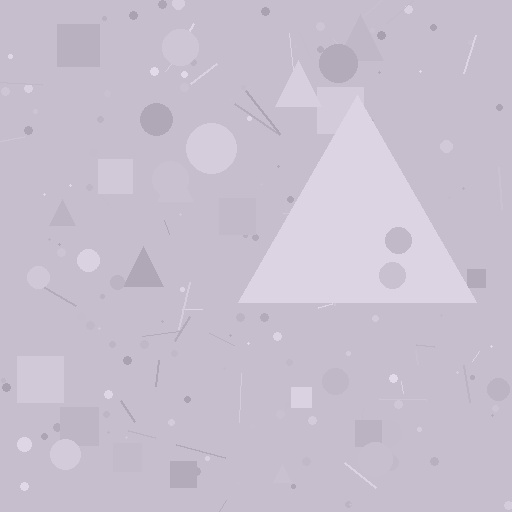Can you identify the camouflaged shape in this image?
The camouflaged shape is a triangle.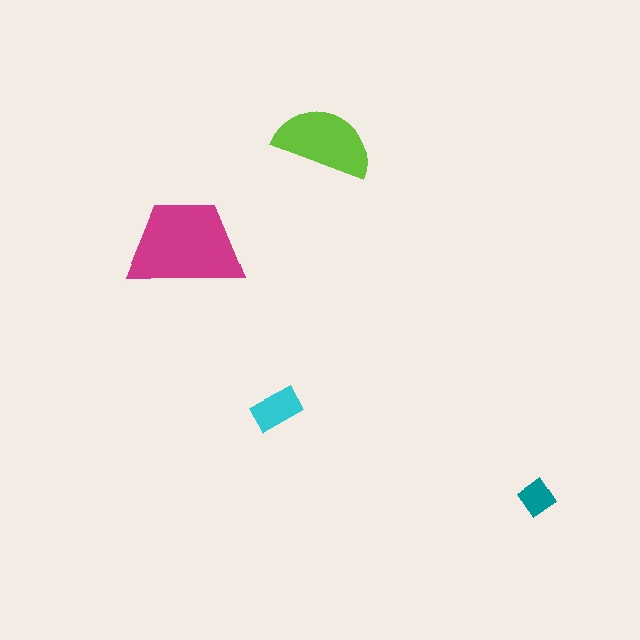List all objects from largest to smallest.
The magenta trapezoid, the lime semicircle, the cyan rectangle, the teal diamond.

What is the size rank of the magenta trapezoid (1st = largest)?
1st.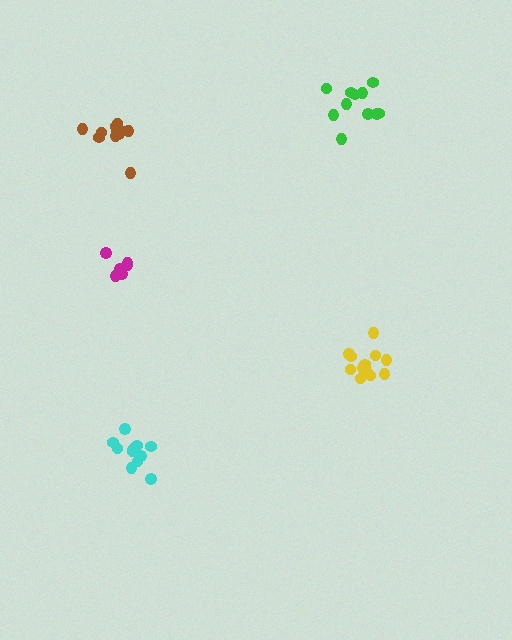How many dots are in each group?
Group 1: 11 dots, Group 2: 11 dots, Group 3: 6 dots, Group 4: 12 dots, Group 5: 11 dots (51 total).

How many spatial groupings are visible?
There are 5 spatial groupings.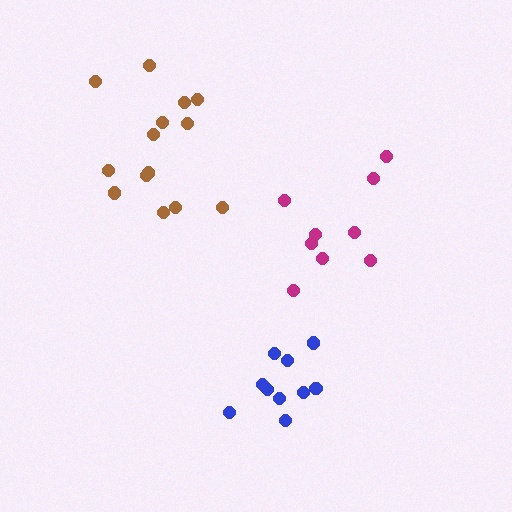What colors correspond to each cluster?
The clusters are colored: magenta, blue, brown.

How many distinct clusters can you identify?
There are 3 distinct clusters.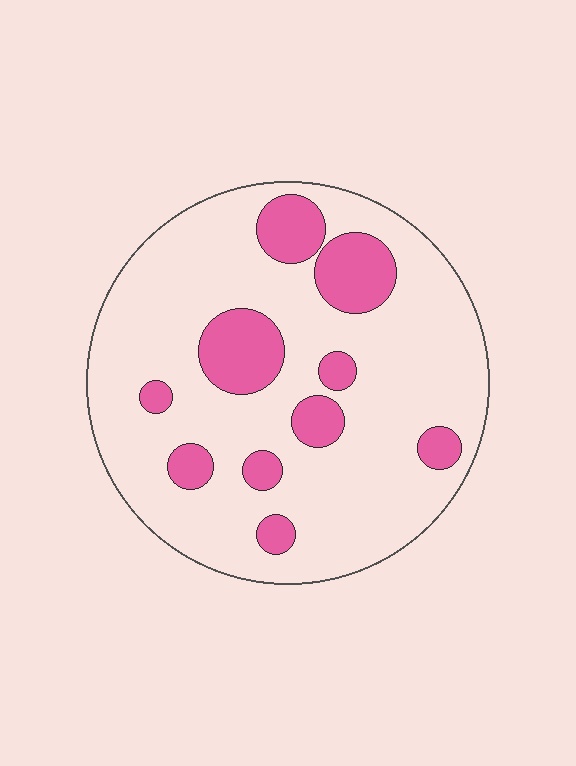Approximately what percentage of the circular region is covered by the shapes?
Approximately 20%.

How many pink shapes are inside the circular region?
10.